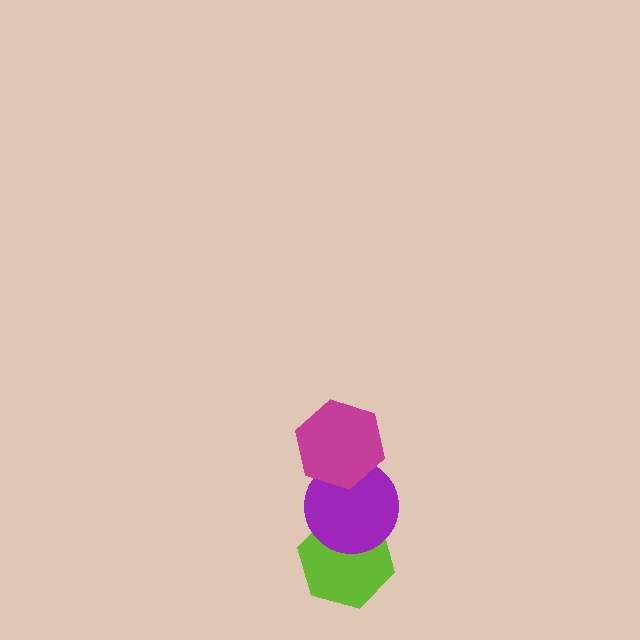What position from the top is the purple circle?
The purple circle is 2nd from the top.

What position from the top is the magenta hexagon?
The magenta hexagon is 1st from the top.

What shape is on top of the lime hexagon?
The purple circle is on top of the lime hexagon.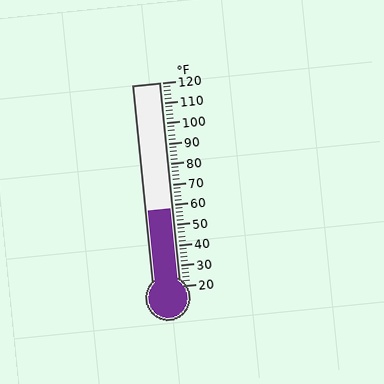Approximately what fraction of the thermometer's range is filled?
The thermometer is filled to approximately 40% of its range.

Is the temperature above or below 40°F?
The temperature is above 40°F.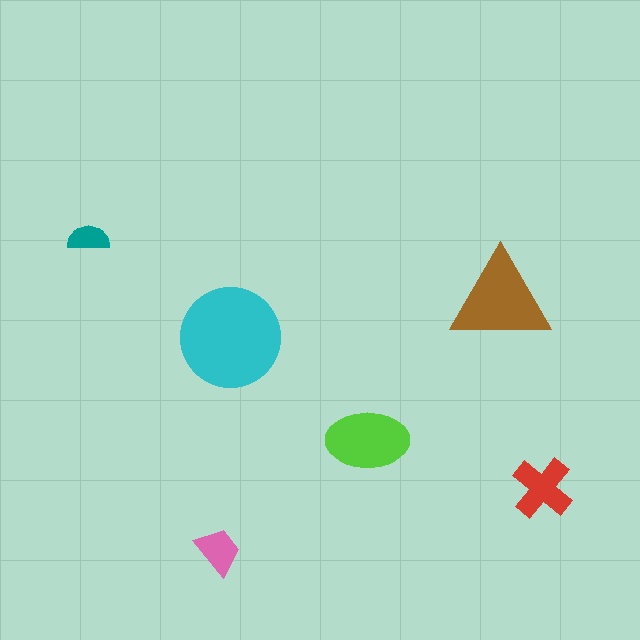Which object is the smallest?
The teal semicircle.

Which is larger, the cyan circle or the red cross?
The cyan circle.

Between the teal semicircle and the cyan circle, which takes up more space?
The cyan circle.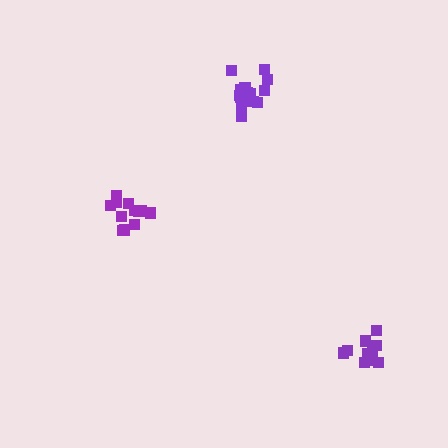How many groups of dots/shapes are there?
There are 3 groups.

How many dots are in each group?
Group 1: 12 dots, Group 2: 10 dots, Group 3: 14 dots (36 total).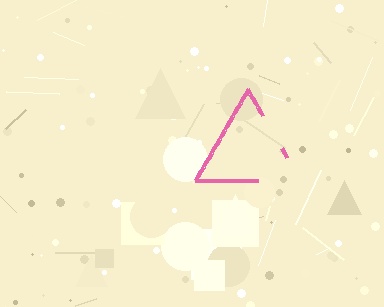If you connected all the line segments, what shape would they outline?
They would outline a triangle.